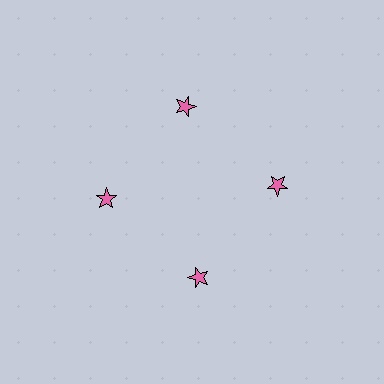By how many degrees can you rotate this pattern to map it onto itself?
The pattern maps onto itself every 90 degrees of rotation.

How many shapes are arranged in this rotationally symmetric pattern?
There are 4 shapes, arranged in 4 groups of 1.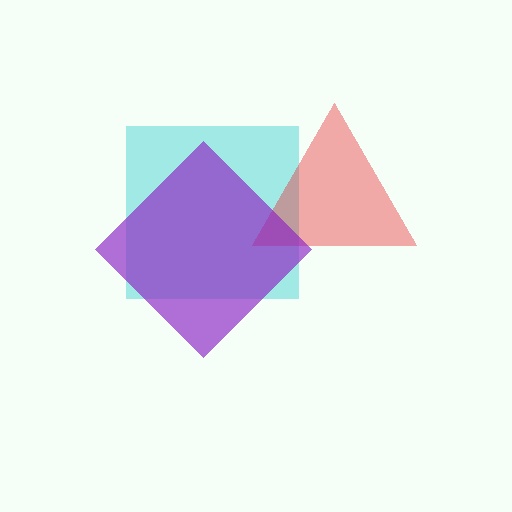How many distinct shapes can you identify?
There are 3 distinct shapes: a cyan square, a red triangle, a purple diamond.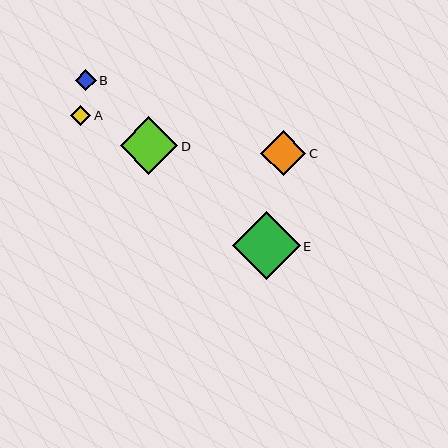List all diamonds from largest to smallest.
From largest to smallest: E, D, C, B, A.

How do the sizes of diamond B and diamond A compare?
Diamond B and diamond A are approximately the same size.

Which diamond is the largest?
Diamond E is the largest with a size of approximately 68 pixels.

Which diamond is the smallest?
Diamond A is the smallest with a size of approximately 21 pixels.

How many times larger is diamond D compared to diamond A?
Diamond D is approximately 2.8 times the size of diamond A.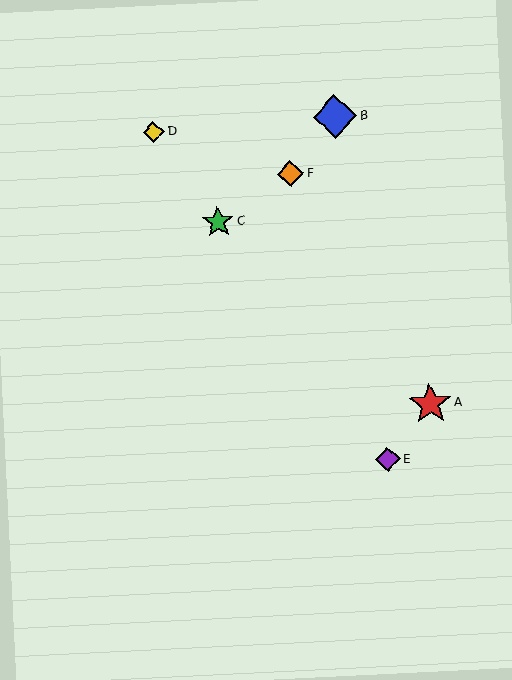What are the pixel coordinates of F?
Object F is at (291, 174).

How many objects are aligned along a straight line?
3 objects (C, D, E) are aligned along a straight line.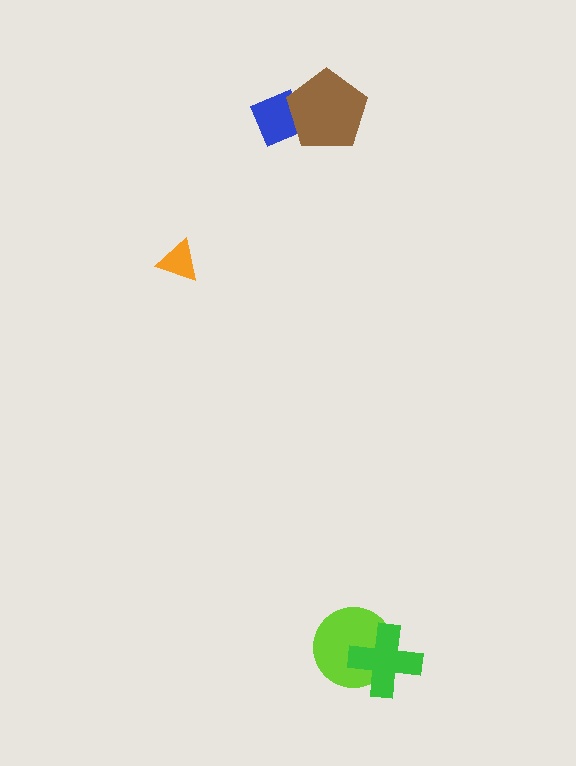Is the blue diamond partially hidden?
Yes, it is partially covered by another shape.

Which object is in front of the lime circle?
The green cross is in front of the lime circle.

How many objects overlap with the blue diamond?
1 object overlaps with the blue diamond.